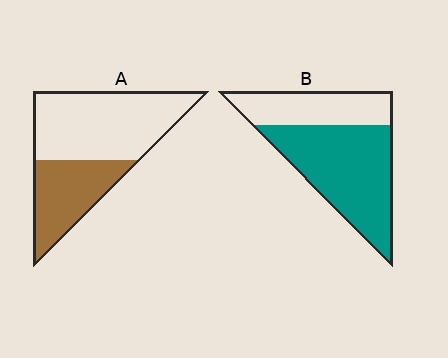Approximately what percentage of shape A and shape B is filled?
A is approximately 35% and B is approximately 65%.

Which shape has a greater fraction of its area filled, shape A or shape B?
Shape B.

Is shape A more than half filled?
No.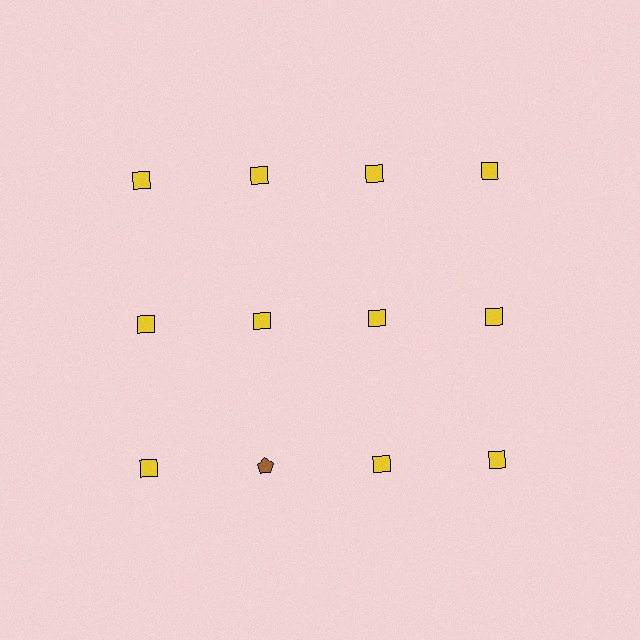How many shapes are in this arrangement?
There are 12 shapes arranged in a grid pattern.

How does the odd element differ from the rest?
It differs in both color (brown instead of yellow) and shape (pentagon instead of square).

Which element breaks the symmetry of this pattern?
The brown pentagon in the third row, second from left column breaks the symmetry. All other shapes are yellow squares.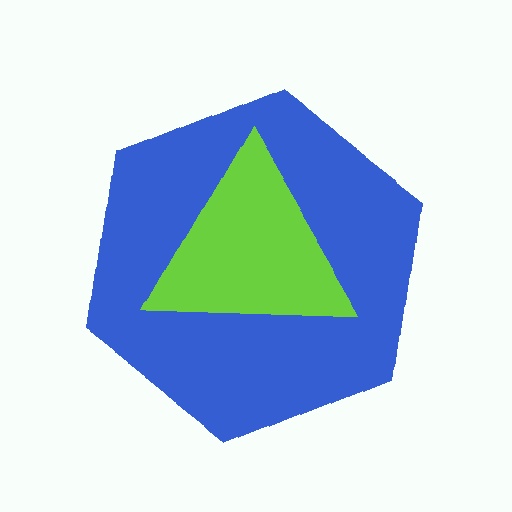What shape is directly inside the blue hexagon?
The lime triangle.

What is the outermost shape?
The blue hexagon.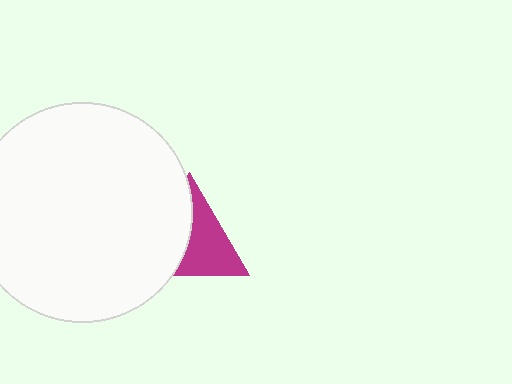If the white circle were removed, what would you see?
You would see the complete magenta triangle.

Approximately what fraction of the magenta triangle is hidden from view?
Roughly 48% of the magenta triangle is hidden behind the white circle.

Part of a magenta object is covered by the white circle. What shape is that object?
It is a triangle.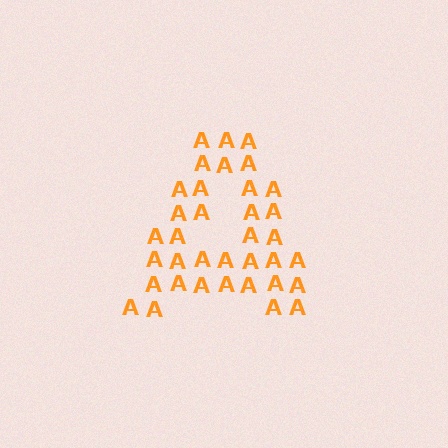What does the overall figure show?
The overall figure shows the letter A.